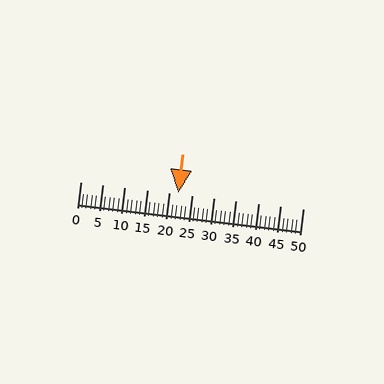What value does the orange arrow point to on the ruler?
The orange arrow points to approximately 22.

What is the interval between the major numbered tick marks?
The major tick marks are spaced 5 units apart.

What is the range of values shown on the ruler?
The ruler shows values from 0 to 50.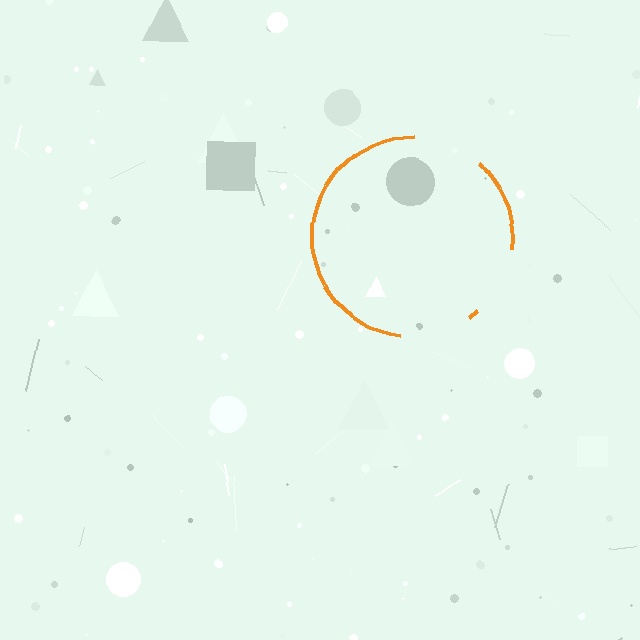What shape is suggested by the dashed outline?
The dashed outline suggests a circle.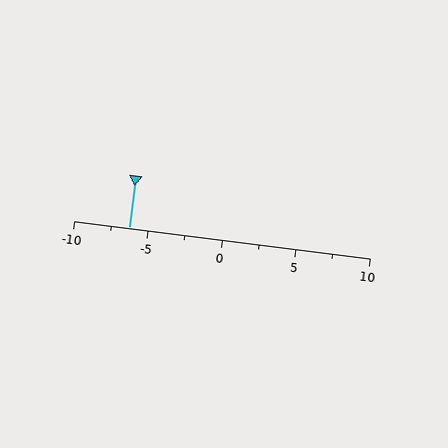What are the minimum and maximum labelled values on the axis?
The axis runs from -10 to 10.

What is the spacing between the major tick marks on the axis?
The major ticks are spaced 5 apart.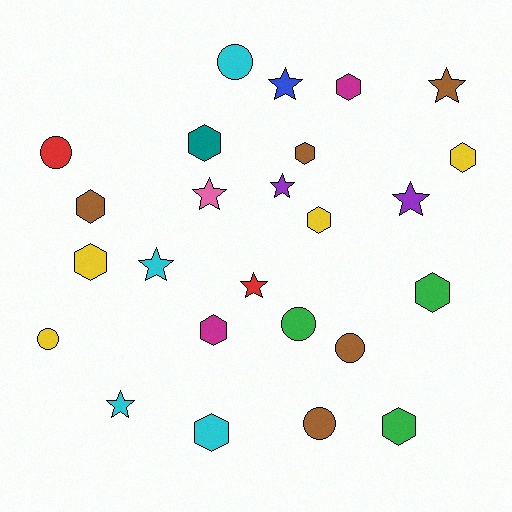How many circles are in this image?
There are 6 circles.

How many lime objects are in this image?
There are no lime objects.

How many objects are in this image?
There are 25 objects.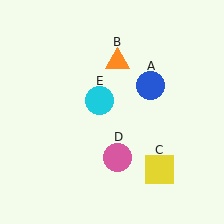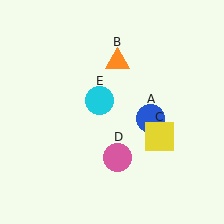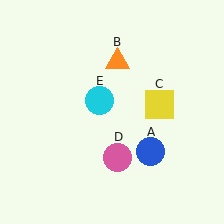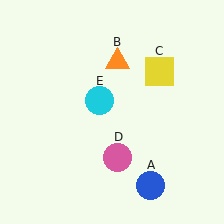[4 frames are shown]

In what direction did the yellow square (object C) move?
The yellow square (object C) moved up.